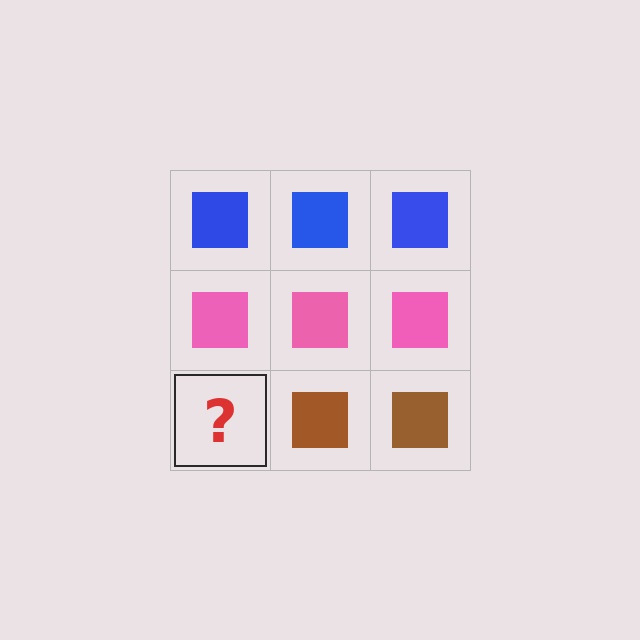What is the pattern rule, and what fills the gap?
The rule is that each row has a consistent color. The gap should be filled with a brown square.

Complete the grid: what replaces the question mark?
The question mark should be replaced with a brown square.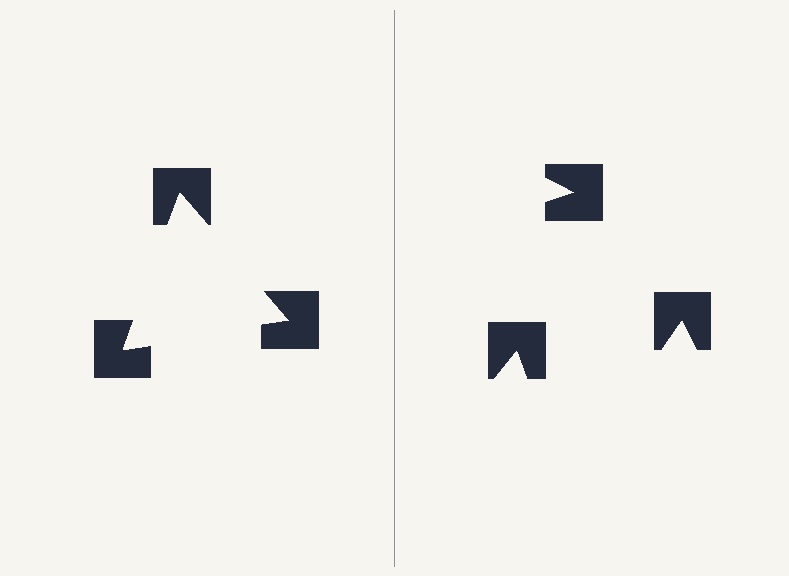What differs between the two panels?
The notched squares are positioned identically on both sides; only the wedge orientations differ. On the left they align to a triangle; on the right they are misaligned.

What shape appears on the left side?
An illusory triangle.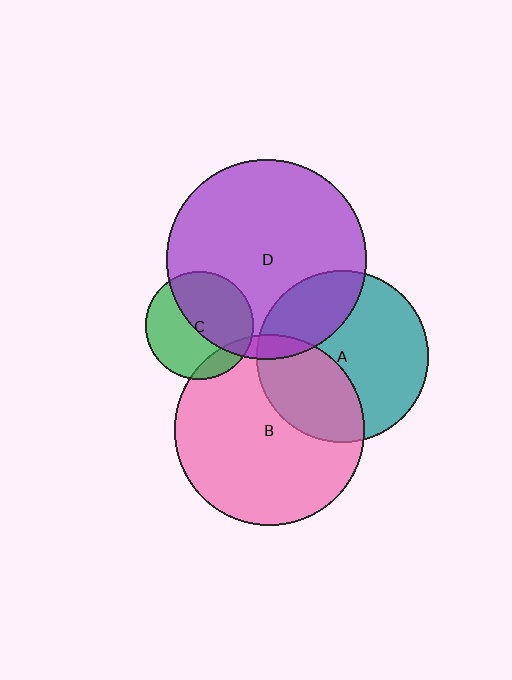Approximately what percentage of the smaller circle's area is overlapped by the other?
Approximately 25%.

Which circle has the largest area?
Circle D (purple).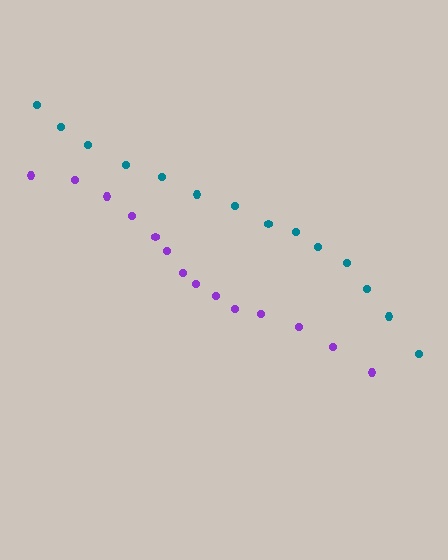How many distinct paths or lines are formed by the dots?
There are 2 distinct paths.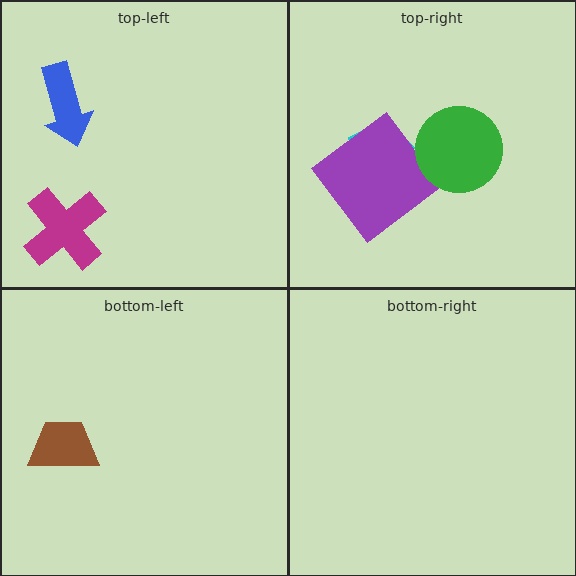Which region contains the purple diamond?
The top-right region.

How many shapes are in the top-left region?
2.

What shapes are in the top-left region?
The blue arrow, the magenta cross.